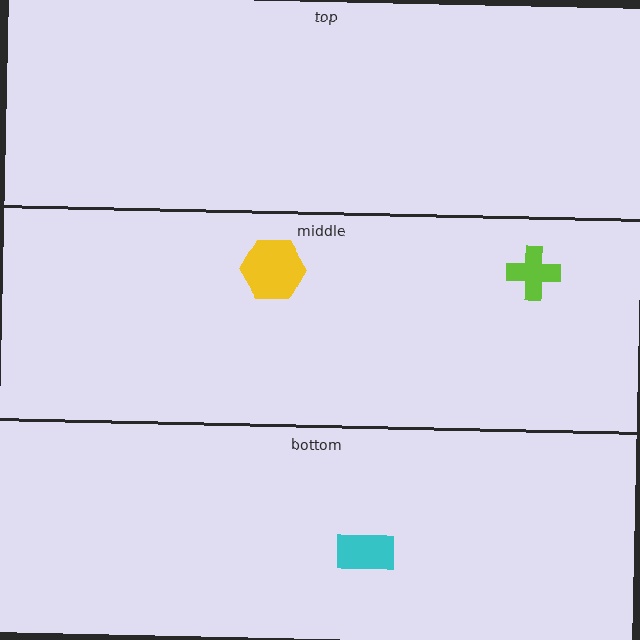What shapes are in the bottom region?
The cyan rectangle.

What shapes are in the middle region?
The yellow hexagon, the lime cross.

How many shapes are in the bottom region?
1.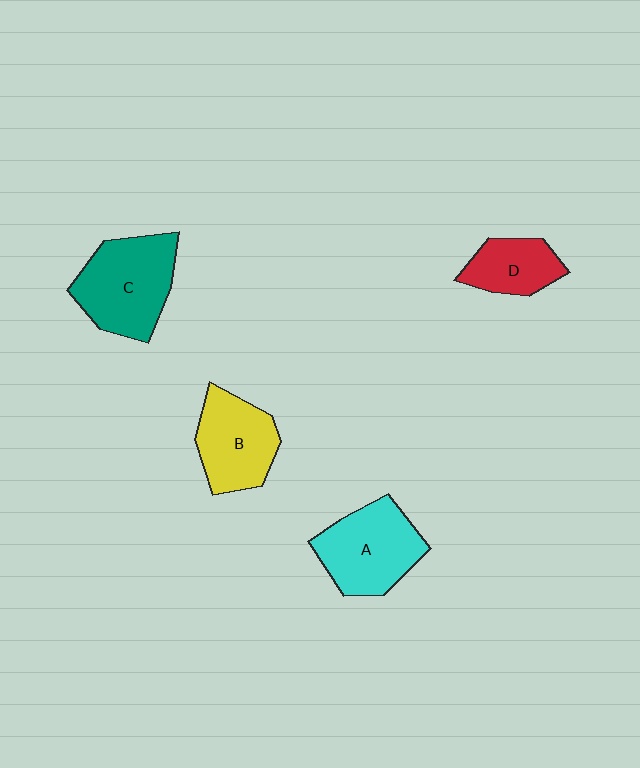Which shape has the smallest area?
Shape D (red).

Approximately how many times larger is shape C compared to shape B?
Approximately 1.2 times.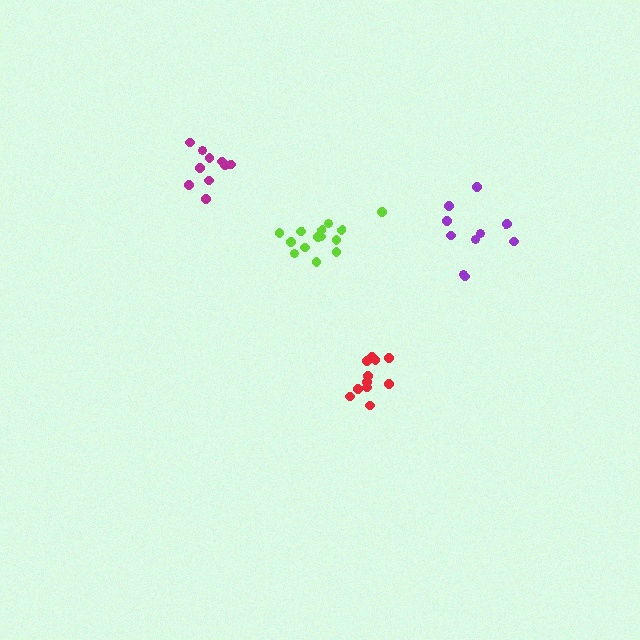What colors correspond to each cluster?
The clusters are colored: red, magenta, purple, lime.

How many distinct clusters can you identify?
There are 4 distinct clusters.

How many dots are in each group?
Group 1: 11 dots, Group 2: 10 dots, Group 3: 10 dots, Group 4: 14 dots (45 total).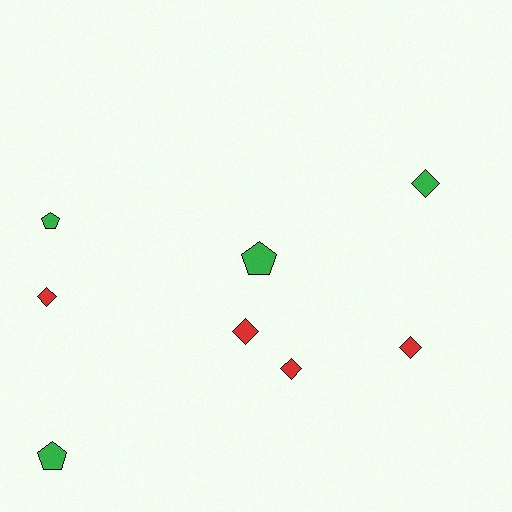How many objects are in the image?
There are 8 objects.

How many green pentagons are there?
There are 3 green pentagons.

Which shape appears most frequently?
Diamond, with 5 objects.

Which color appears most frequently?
Red, with 4 objects.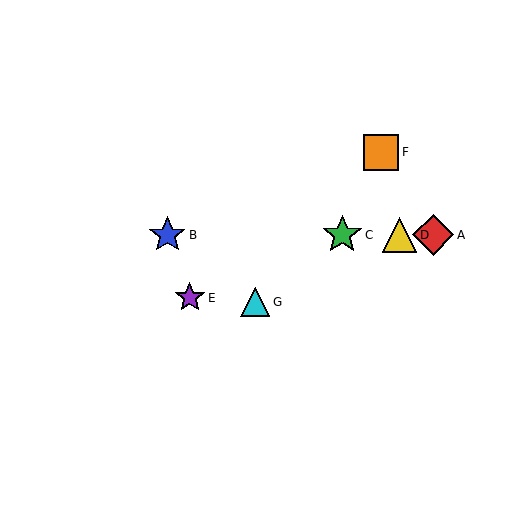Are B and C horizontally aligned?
Yes, both are at y≈235.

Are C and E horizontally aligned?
No, C is at y≈235 and E is at y≈298.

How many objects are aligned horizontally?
4 objects (A, B, C, D) are aligned horizontally.